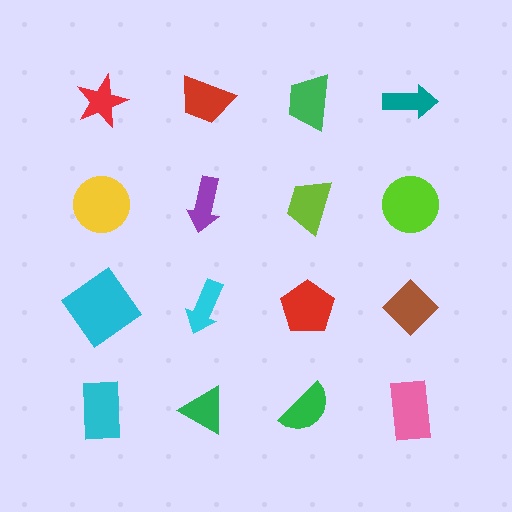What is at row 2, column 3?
A lime trapezoid.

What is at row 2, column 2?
A purple arrow.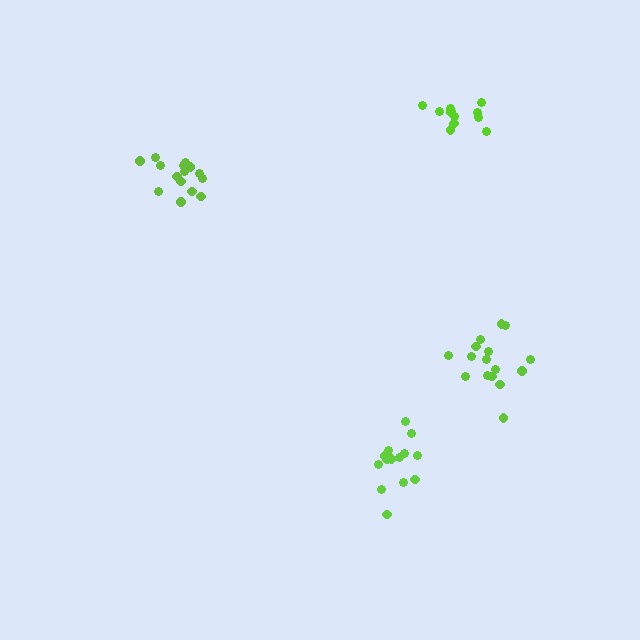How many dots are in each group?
Group 1: 14 dots, Group 2: 11 dots, Group 3: 15 dots, Group 4: 16 dots (56 total).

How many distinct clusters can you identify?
There are 4 distinct clusters.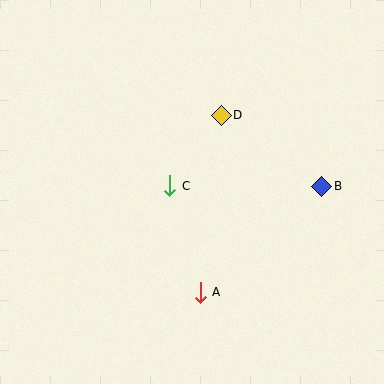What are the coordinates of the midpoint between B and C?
The midpoint between B and C is at (246, 186).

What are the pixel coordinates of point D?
Point D is at (221, 115).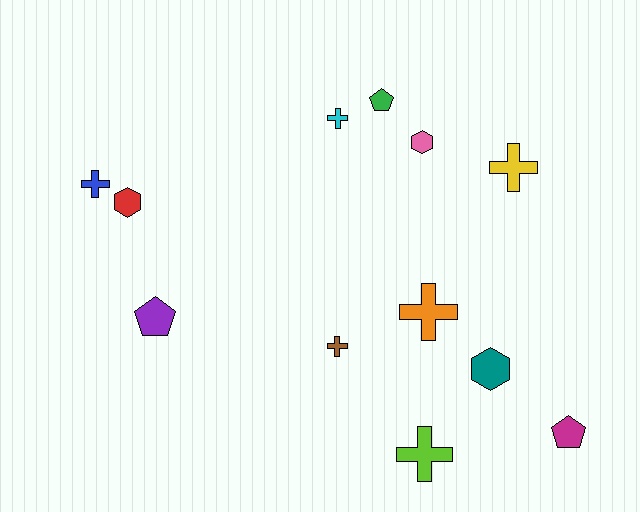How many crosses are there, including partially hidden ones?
There are 6 crosses.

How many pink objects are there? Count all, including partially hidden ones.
There is 1 pink object.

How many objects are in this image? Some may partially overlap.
There are 12 objects.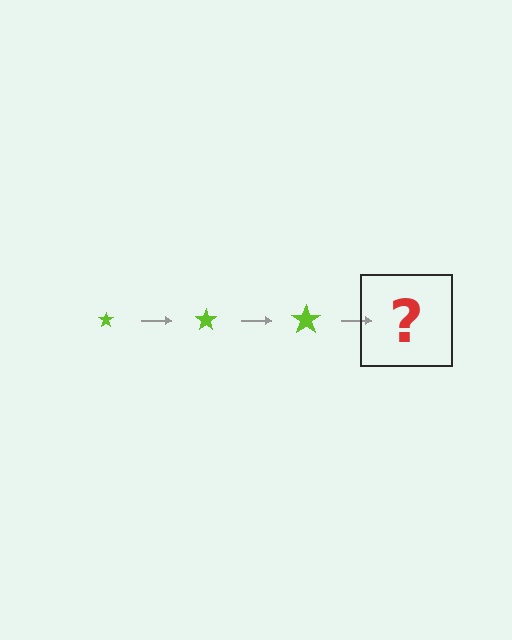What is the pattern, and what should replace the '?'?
The pattern is that the star gets progressively larger each step. The '?' should be a lime star, larger than the previous one.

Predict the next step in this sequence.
The next step is a lime star, larger than the previous one.